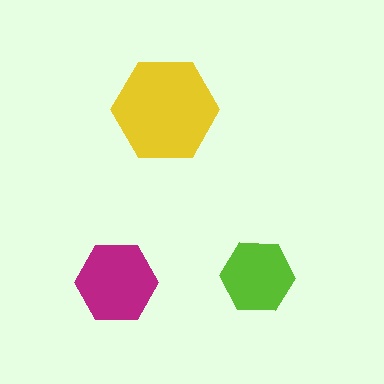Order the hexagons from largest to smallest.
the yellow one, the magenta one, the lime one.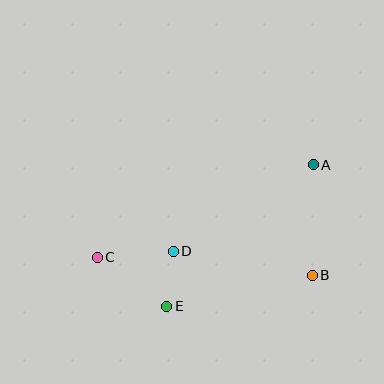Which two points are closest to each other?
Points D and E are closest to each other.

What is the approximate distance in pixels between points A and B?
The distance between A and B is approximately 110 pixels.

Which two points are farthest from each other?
Points A and C are farthest from each other.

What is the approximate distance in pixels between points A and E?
The distance between A and E is approximately 204 pixels.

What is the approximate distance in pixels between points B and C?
The distance between B and C is approximately 216 pixels.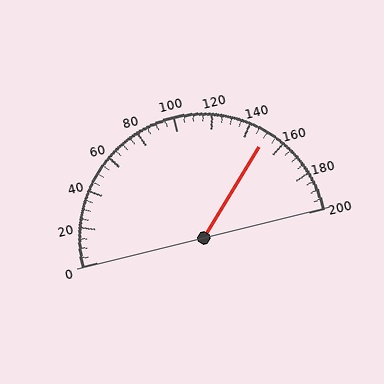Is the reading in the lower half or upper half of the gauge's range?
The reading is in the upper half of the range (0 to 200).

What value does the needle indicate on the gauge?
The needle indicates approximately 150.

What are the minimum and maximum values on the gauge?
The gauge ranges from 0 to 200.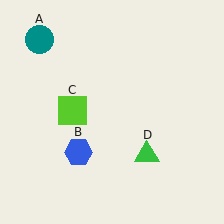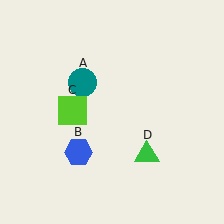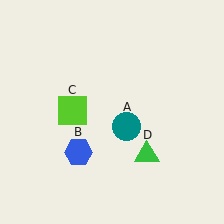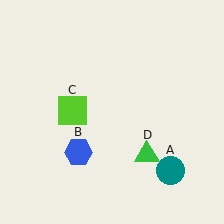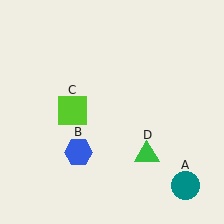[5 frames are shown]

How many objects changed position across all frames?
1 object changed position: teal circle (object A).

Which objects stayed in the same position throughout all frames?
Blue hexagon (object B) and lime square (object C) and green triangle (object D) remained stationary.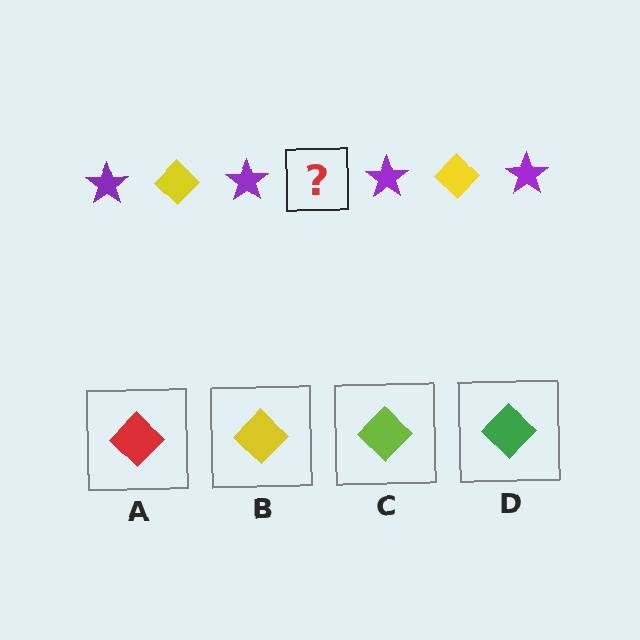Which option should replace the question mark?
Option B.